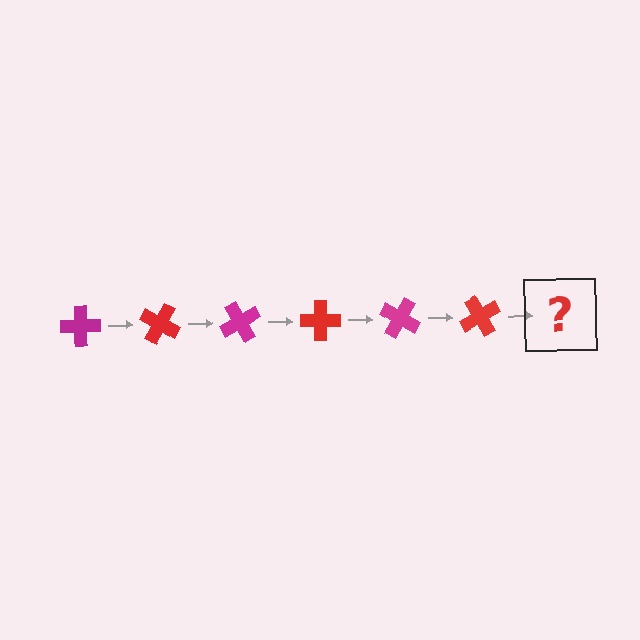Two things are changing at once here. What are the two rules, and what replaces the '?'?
The two rules are that it rotates 30 degrees each step and the color cycles through magenta and red. The '?' should be a magenta cross, rotated 180 degrees from the start.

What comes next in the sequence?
The next element should be a magenta cross, rotated 180 degrees from the start.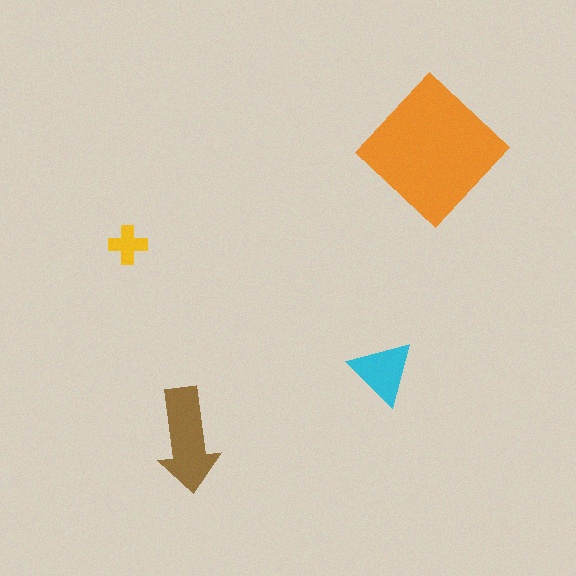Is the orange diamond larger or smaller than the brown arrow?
Larger.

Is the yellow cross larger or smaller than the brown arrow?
Smaller.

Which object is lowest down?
The brown arrow is bottommost.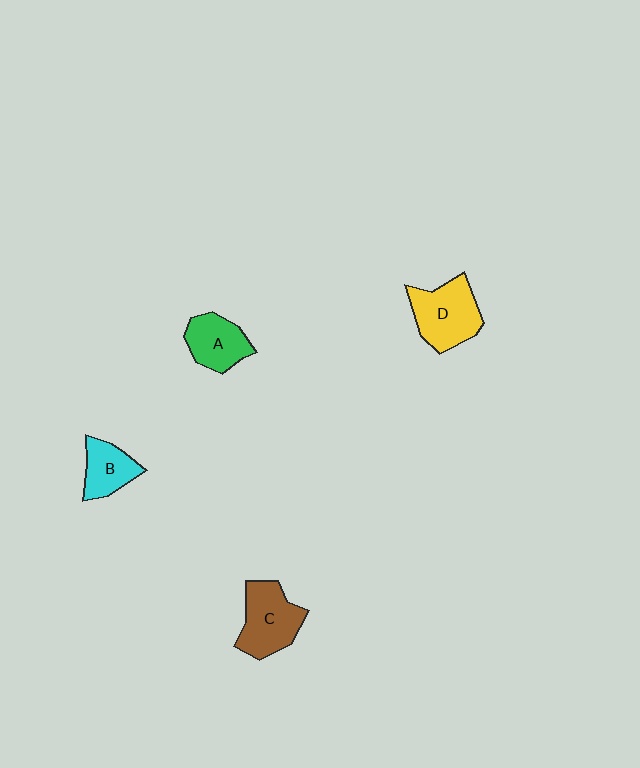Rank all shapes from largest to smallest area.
From largest to smallest: D (yellow), C (brown), A (green), B (cyan).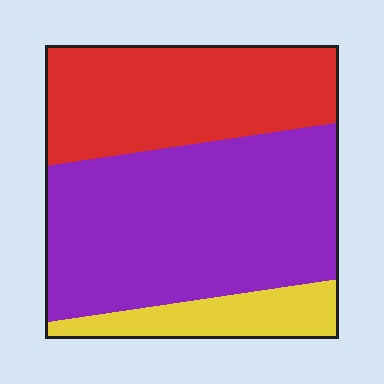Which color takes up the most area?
Purple, at roughly 55%.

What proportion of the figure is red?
Red takes up between a third and a half of the figure.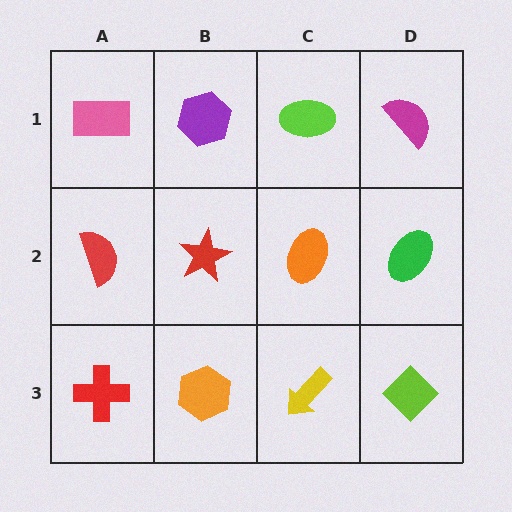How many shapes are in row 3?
4 shapes.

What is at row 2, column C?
An orange ellipse.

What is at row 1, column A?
A pink rectangle.